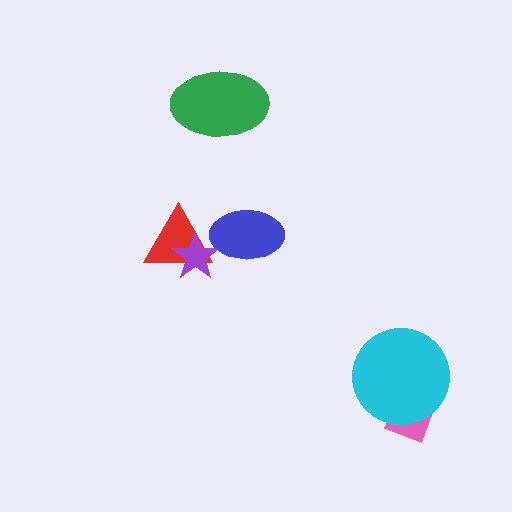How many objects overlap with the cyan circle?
1 object overlaps with the cyan circle.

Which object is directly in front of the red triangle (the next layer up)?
The purple star is directly in front of the red triangle.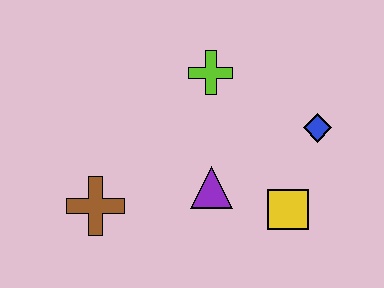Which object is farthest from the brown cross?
The blue diamond is farthest from the brown cross.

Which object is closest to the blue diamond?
The yellow square is closest to the blue diamond.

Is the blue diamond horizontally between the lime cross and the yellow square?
No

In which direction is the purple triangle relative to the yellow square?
The purple triangle is to the left of the yellow square.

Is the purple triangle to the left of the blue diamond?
Yes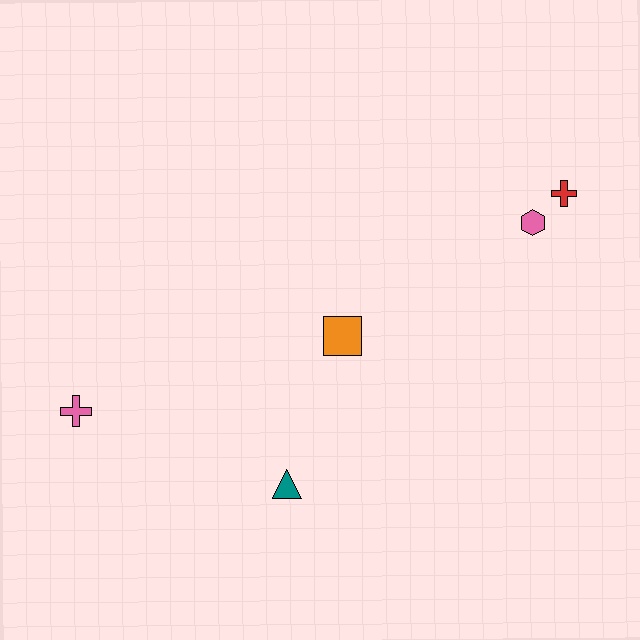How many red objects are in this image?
There is 1 red object.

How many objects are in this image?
There are 5 objects.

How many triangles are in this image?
There is 1 triangle.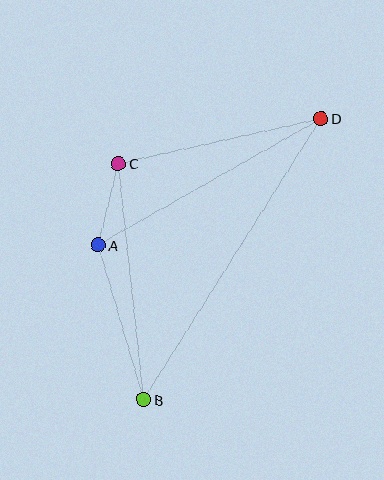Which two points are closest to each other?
Points A and C are closest to each other.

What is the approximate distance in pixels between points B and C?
The distance between B and C is approximately 237 pixels.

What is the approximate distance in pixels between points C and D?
The distance between C and D is approximately 208 pixels.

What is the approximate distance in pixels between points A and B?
The distance between A and B is approximately 161 pixels.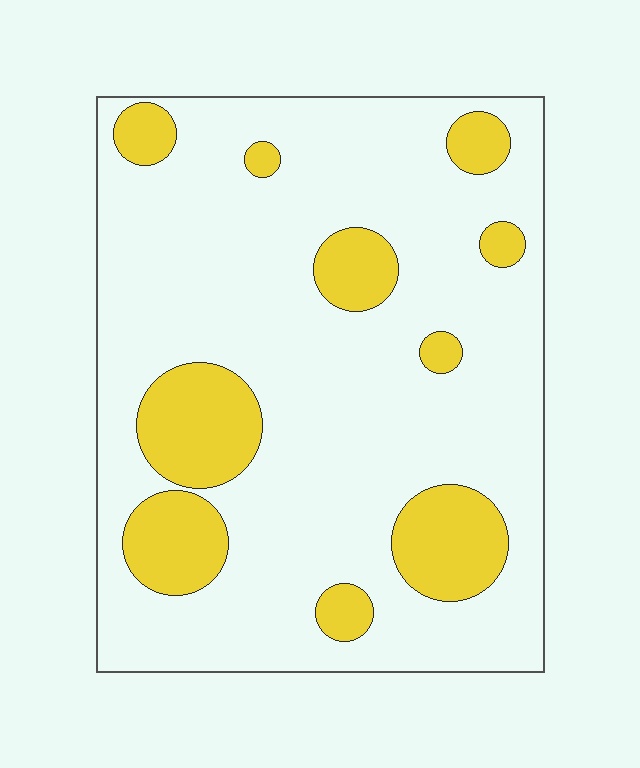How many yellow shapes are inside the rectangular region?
10.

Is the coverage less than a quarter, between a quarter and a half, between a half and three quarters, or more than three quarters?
Less than a quarter.